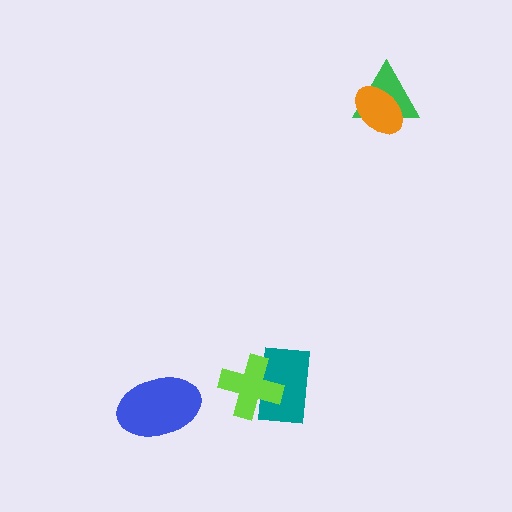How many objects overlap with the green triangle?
1 object overlaps with the green triangle.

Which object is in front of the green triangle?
The orange ellipse is in front of the green triangle.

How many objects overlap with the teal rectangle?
1 object overlaps with the teal rectangle.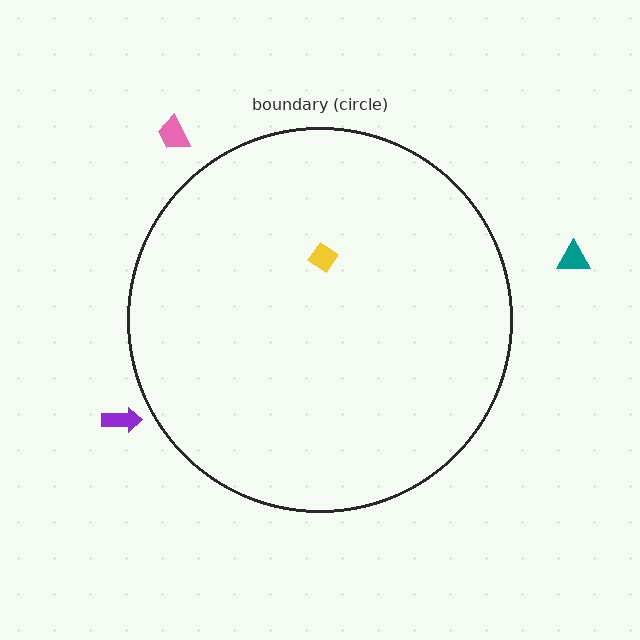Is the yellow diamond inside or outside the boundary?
Inside.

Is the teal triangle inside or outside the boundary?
Outside.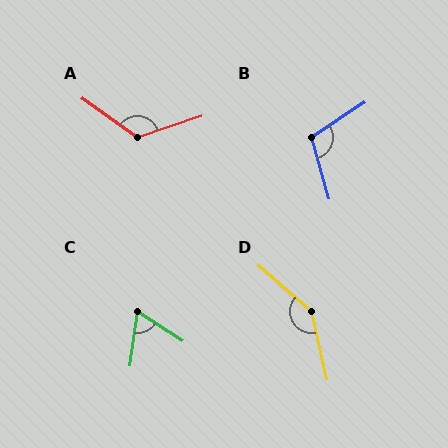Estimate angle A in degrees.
Approximately 126 degrees.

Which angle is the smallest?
C, at approximately 65 degrees.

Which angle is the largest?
D, at approximately 144 degrees.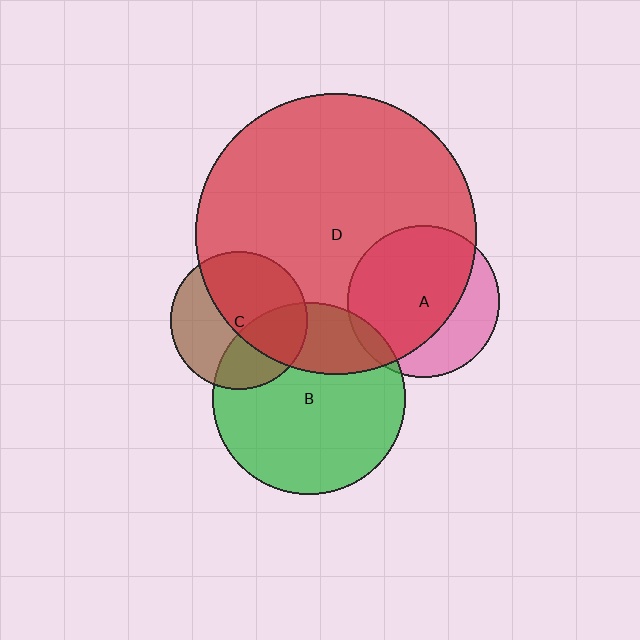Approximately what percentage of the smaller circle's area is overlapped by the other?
Approximately 5%.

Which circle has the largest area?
Circle D (red).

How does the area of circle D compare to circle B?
Approximately 2.1 times.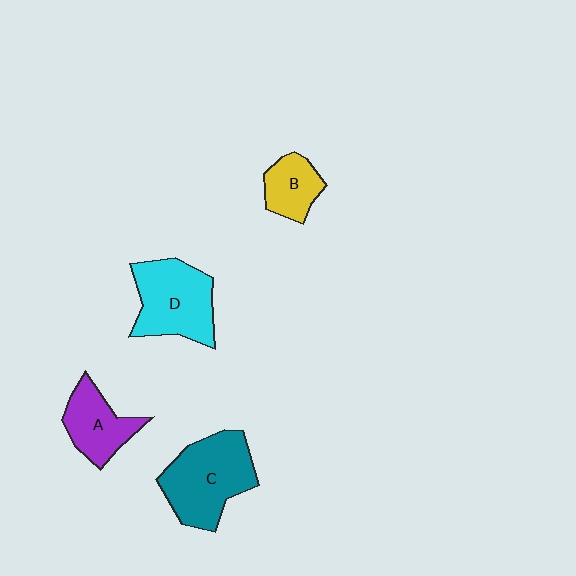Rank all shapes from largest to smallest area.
From largest to smallest: C (teal), D (cyan), A (purple), B (yellow).